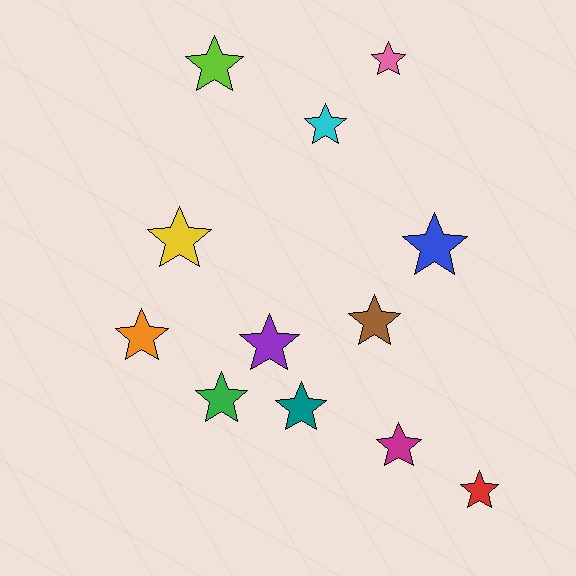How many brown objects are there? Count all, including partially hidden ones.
There is 1 brown object.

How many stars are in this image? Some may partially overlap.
There are 12 stars.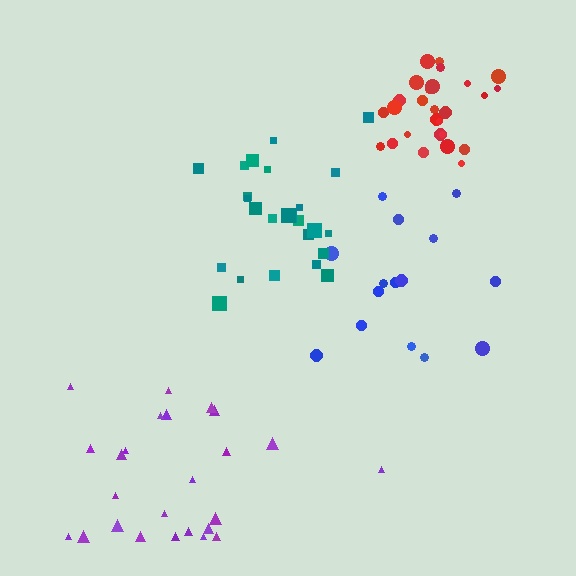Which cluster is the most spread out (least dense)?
Blue.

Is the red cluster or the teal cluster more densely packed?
Red.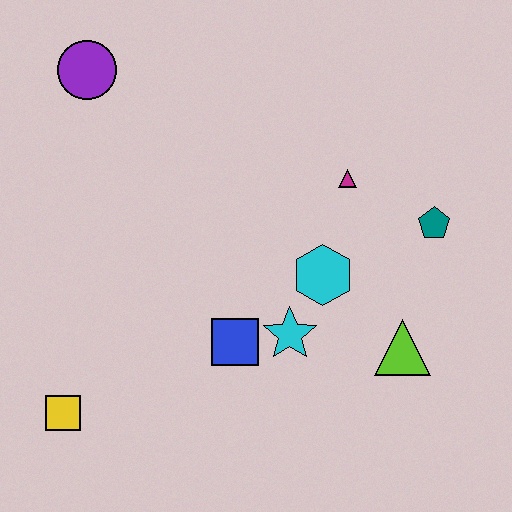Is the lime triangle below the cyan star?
Yes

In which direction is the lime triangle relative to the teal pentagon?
The lime triangle is below the teal pentagon.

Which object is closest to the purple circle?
The magenta triangle is closest to the purple circle.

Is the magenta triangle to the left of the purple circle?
No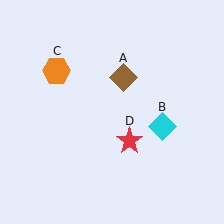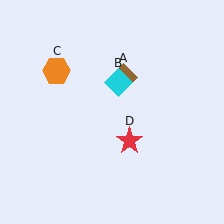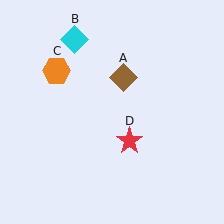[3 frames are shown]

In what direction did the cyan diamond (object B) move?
The cyan diamond (object B) moved up and to the left.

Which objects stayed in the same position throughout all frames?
Brown diamond (object A) and orange hexagon (object C) and red star (object D) remained stationary.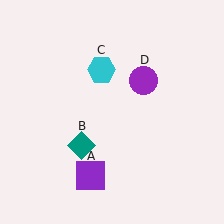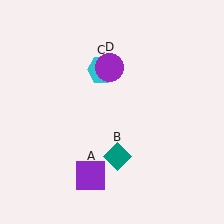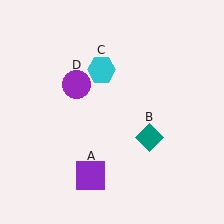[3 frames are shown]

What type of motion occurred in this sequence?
The teal diamond (object B), purple circle (object D) rotated counterclockwise around the center of the scene.